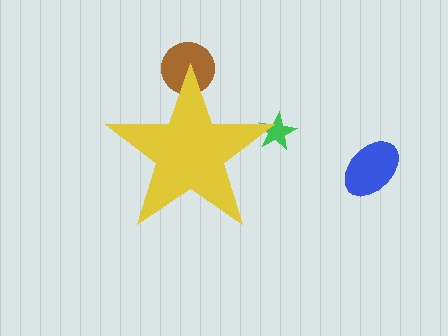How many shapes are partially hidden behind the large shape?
2 shapes are partially hidden.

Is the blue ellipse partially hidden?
No, the blue ellipse is fully visible.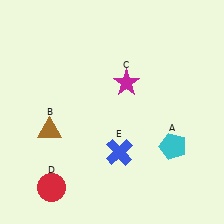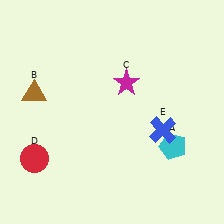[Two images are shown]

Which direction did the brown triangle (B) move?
The brown triangle (B) moved up.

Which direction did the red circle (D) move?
The red circle (D) moved up.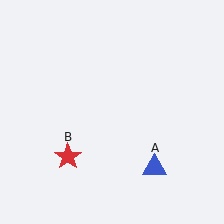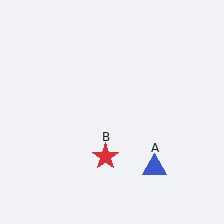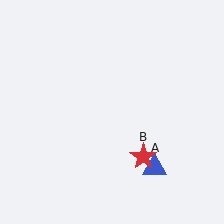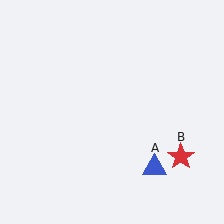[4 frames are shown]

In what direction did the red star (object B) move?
The red star (object B) moved right.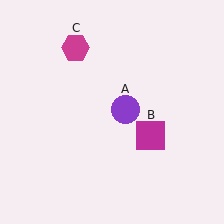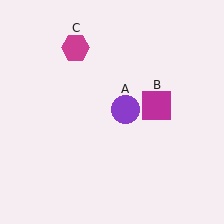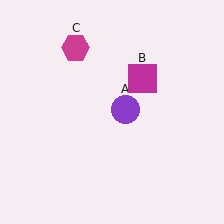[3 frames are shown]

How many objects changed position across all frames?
1 object changed position: magenta square (object B).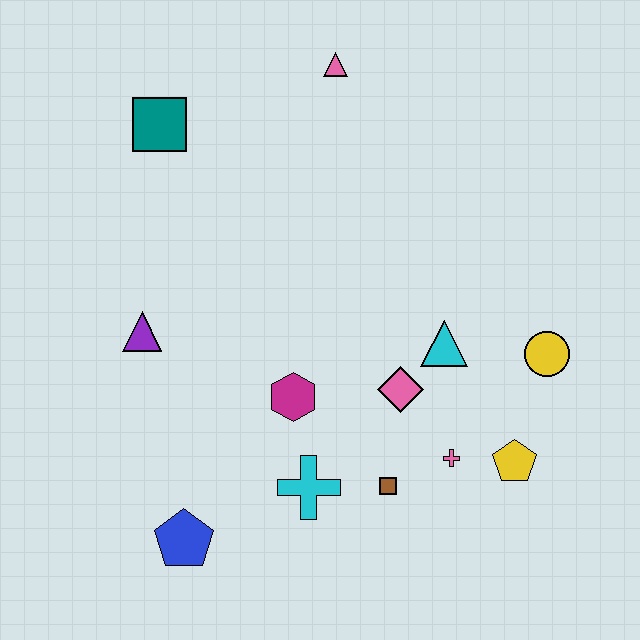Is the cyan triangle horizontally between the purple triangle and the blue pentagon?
No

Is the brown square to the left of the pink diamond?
Yes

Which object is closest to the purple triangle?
The magenta hexagon is closest to the purple triangle.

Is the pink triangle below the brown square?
No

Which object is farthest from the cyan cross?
The pink triangle is farthest from the cyan cross.